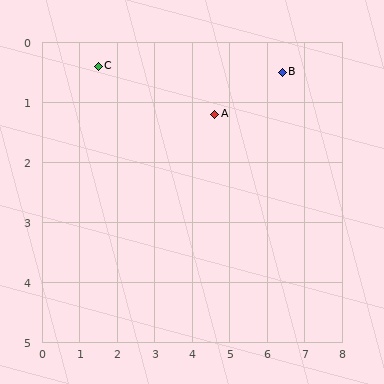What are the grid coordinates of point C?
Point C is at approximately (1.5, 0.4).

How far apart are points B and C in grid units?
Points B and C are about 4.9 grid units apart.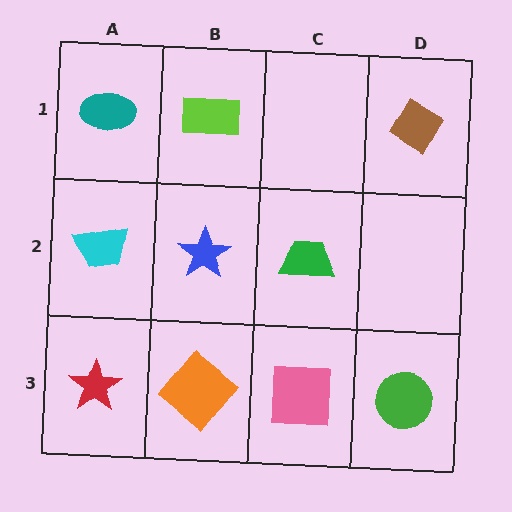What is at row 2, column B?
A blue star.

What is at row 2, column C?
A green trapezoid.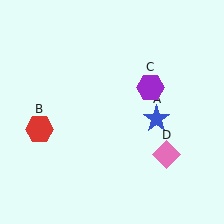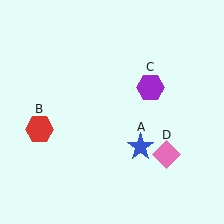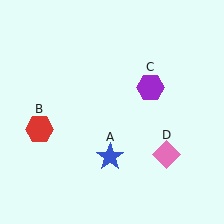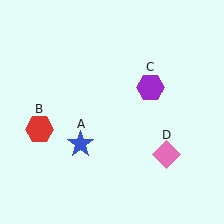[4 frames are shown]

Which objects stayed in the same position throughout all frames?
Red hexagon (object B) and purple hexagon (object C) and pink diamond (object D) remained stationary.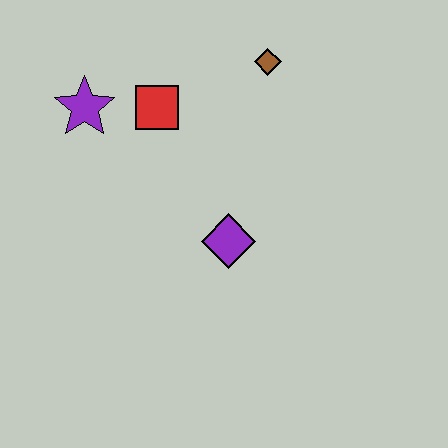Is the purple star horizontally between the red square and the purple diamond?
No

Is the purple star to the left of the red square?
Yes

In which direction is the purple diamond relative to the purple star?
The purple diamond is to the right of the purple star.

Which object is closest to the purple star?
The red square is closest to the purple star.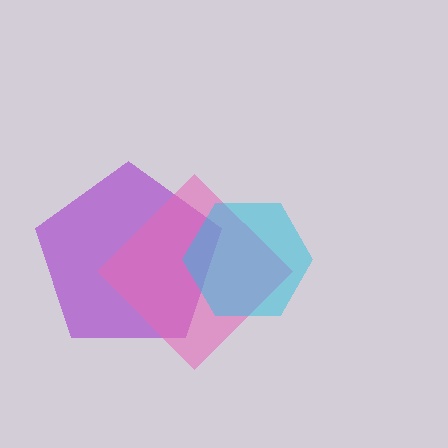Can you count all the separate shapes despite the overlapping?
Yes, there are 3 separate shapes.